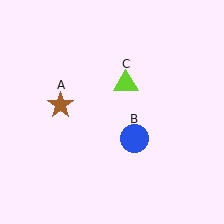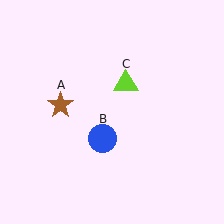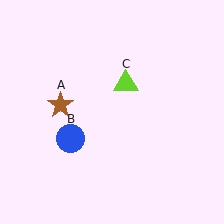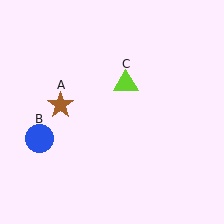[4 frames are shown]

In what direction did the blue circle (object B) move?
The blue circle (object B) moved left.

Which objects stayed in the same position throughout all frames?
Brown star (object A) and lime triangle (object C) remained stationary.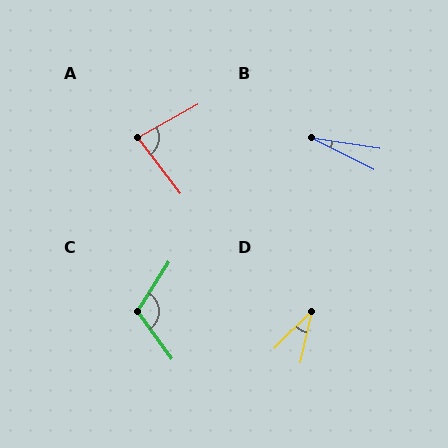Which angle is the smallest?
B, at approximately 18 degrees.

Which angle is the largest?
C, at approximately 111 degrees.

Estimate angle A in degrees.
Approximately 81 degrees.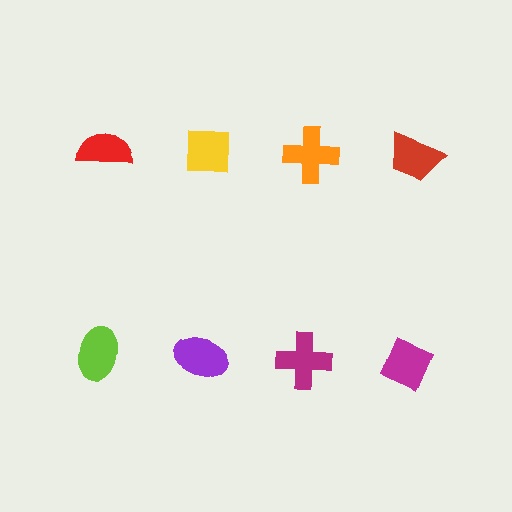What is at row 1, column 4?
A red trapezoid.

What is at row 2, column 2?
A purple ellipse.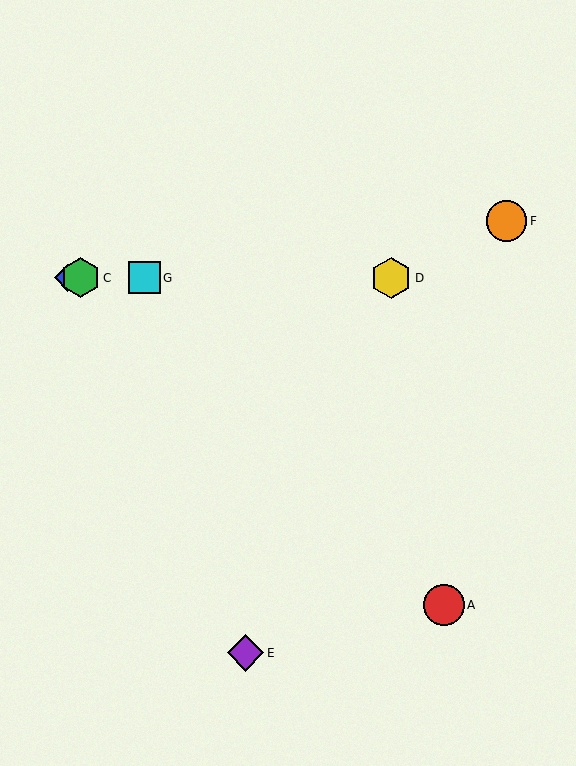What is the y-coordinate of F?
Object F is at y≈221.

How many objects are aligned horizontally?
4 objects (B, C, D, G) are aligned horizontally.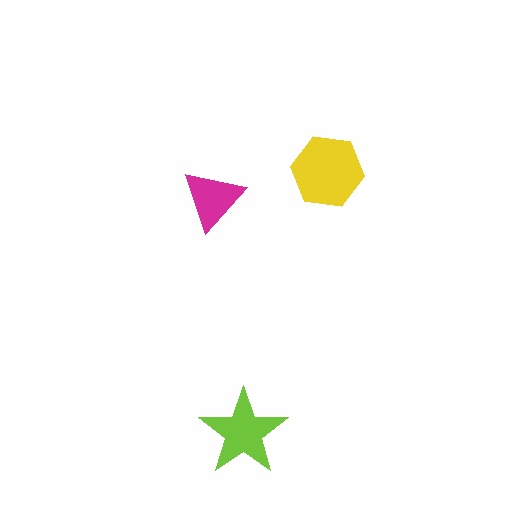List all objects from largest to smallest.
The yellow hexagon, the lime star, the magenta triangle.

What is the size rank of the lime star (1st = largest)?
2nd.